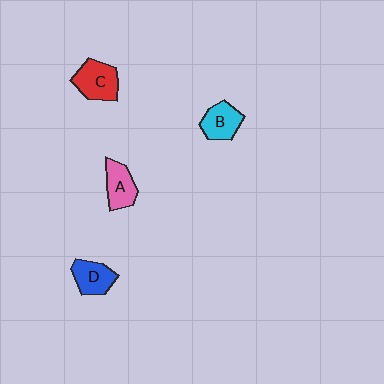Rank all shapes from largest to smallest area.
From largest to smallest: C (red), B (cyan), A (pink), D (blue).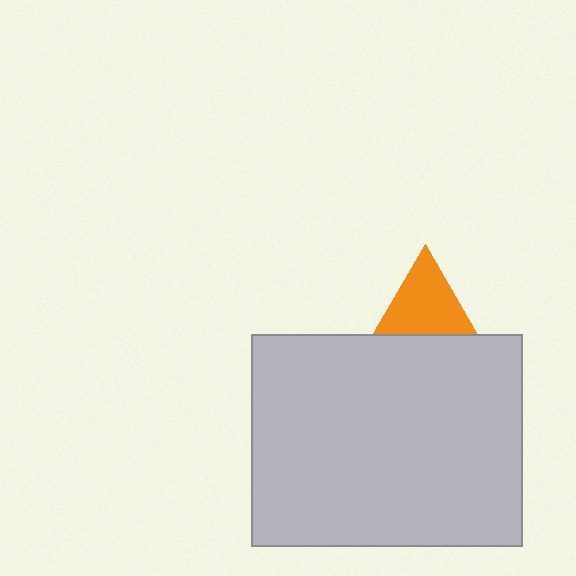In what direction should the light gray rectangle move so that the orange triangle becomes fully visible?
The light gray rectangle should move down. That is the shortest direction to clear the overlap and leave the orange triangle fully visible.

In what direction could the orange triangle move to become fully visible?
The orange triangle could move up. That would shift it out from behind the light gray rectangle entirely.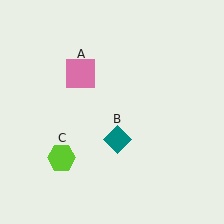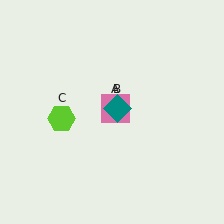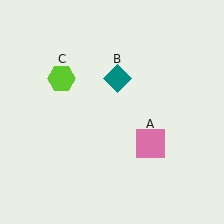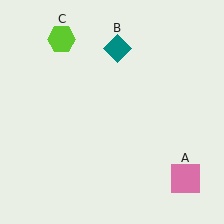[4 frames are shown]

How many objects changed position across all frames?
3 objects changed position: pink square (object A), teal diamond (object B), lime hexagon (object C).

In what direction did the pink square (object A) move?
The pink square (object A) moved down and to the right.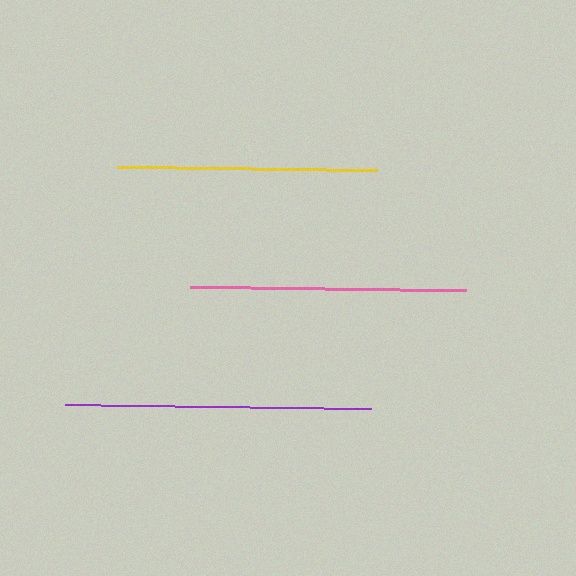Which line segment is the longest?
The purple line is the longest at approximately 306 pixels.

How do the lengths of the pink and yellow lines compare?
The pink and yellow lines are approximately the same length.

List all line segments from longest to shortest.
From longest to shortest: purple, pink, yellow.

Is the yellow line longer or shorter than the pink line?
The pink line is longer than the yellow line.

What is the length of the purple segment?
The purple segment is approximately 306 pixels long.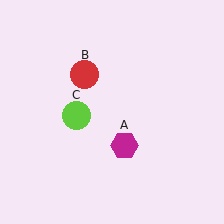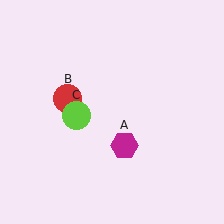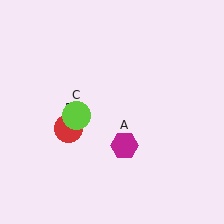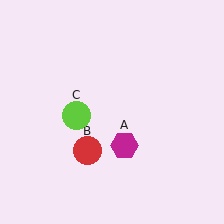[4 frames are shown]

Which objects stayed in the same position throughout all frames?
Magenta hexagon (object A) and lime circle (object C) remained stationary.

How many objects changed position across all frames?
1 object changed position: red circle (object B).